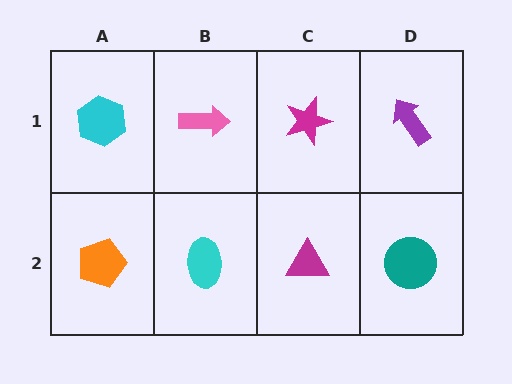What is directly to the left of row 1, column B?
A cyan hexagon.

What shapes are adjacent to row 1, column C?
A magenta triangle (row 2, column C), a pink arrow (row 1, column B), a purple arrow (row 1, column D).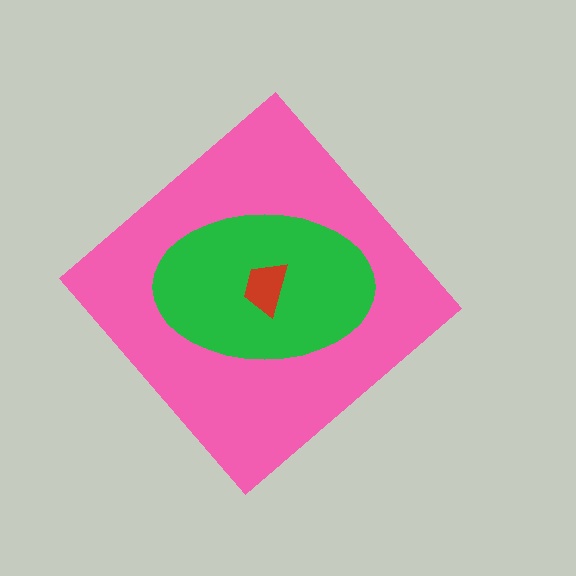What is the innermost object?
The red trapezoid.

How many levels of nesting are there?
3.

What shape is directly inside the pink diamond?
The green ellipse.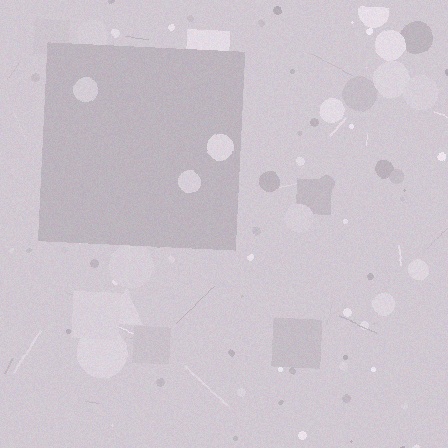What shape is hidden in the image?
A square is hidden in the image.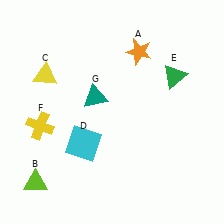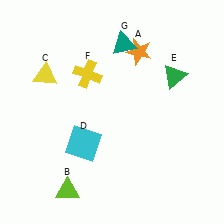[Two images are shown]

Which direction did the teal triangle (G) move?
The teal triangle (G) moved up.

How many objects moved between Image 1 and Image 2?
3 objects moved between the two images.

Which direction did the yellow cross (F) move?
The yellow cross (F) moved up.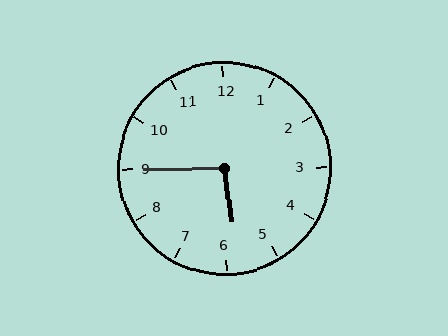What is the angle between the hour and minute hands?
Approximately 98 degrees.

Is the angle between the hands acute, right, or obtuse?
It is obtuse.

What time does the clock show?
5:45.